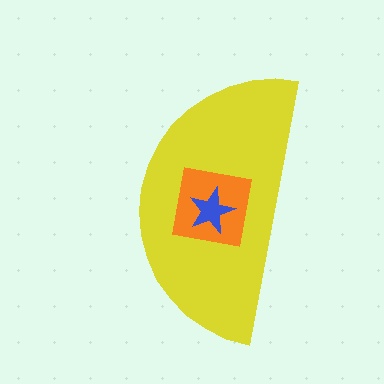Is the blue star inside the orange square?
Yes.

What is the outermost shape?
The yellow semicircle.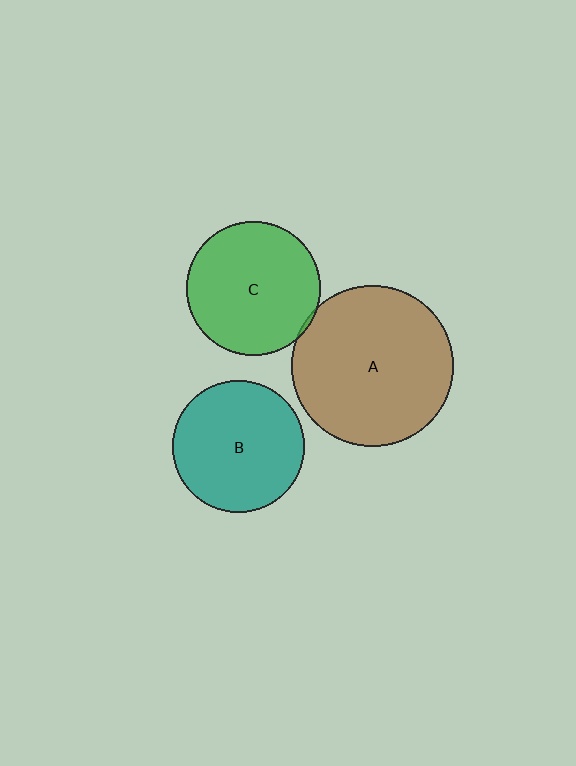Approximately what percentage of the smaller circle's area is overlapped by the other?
Approximately 5%.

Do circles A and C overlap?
Yes.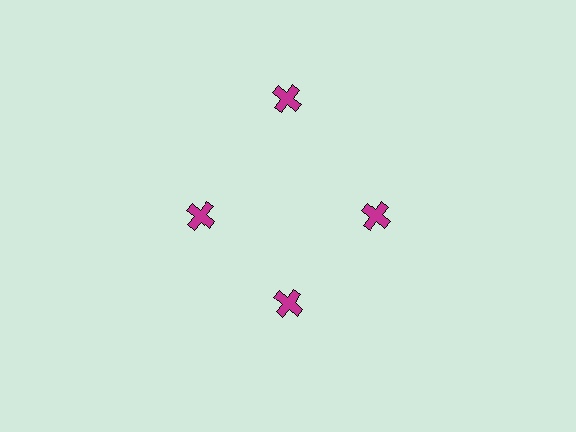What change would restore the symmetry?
The symmetry would be restored by moving it inward, back onto the ring so that all 4 crosses sit at equal angles and equal distance from the center.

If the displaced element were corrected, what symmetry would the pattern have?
It would have 4-fold rotational symmetry — the pattern would map onto itself every 90 degrees.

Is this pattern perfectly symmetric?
No. The 4 magenta crosses are arranged in a ring, but one element near the 12 o'clock position is pushed outward from the center, breaking the 4-fold rotational symmetry.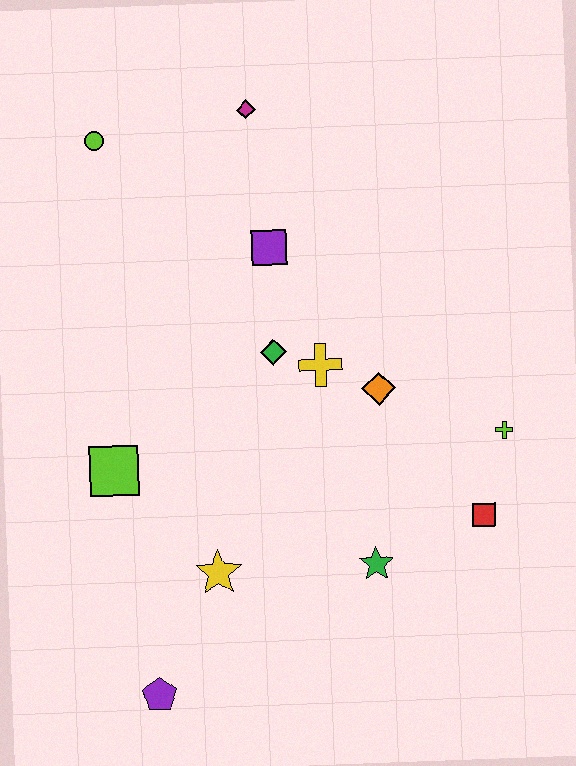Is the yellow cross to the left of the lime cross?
Yes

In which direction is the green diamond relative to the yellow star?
The green diamond is above the yellow star.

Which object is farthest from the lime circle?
The purple pentagon is farthest from the lime circle.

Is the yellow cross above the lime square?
Yes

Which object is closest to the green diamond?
The yellow cross is closest to the green diamond.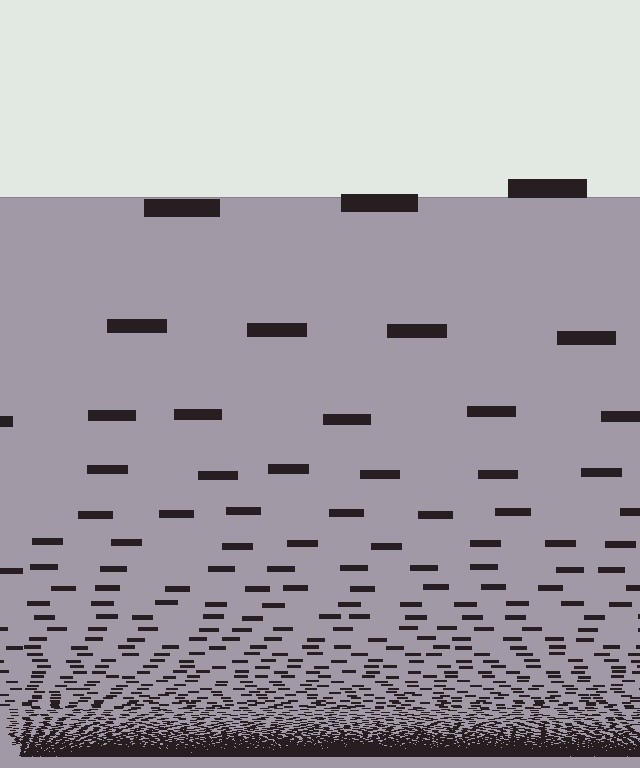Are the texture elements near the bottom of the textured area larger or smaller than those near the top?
Smaller. The gradient is inverted — elements near the bottom are smaller and denser.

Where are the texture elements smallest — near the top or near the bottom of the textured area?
Near the bottom.